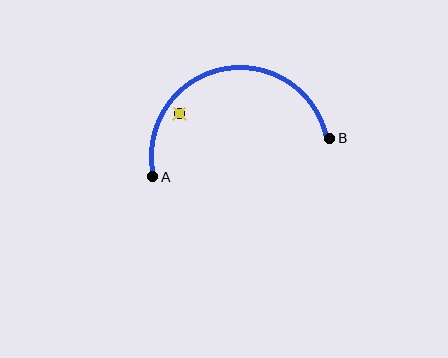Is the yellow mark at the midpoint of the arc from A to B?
No — the yellow mark does not lie on the arc at all. It sits slightly inside the curve.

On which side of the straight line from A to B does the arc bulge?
The arc bulges above the straight line connecting A and B.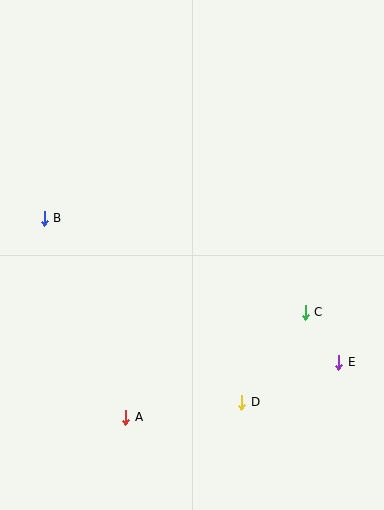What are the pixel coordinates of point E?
Point E is at (339, 362).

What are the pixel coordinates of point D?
Point D is at (242, 402).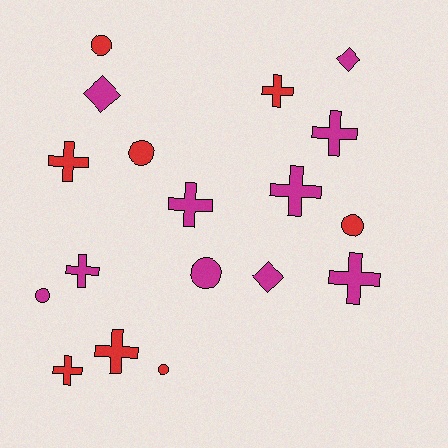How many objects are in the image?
There are 18 objects.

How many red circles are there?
There are 4 red circles.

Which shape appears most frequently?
Cross, with 9 objects.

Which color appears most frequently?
Magenta, with 10 objects.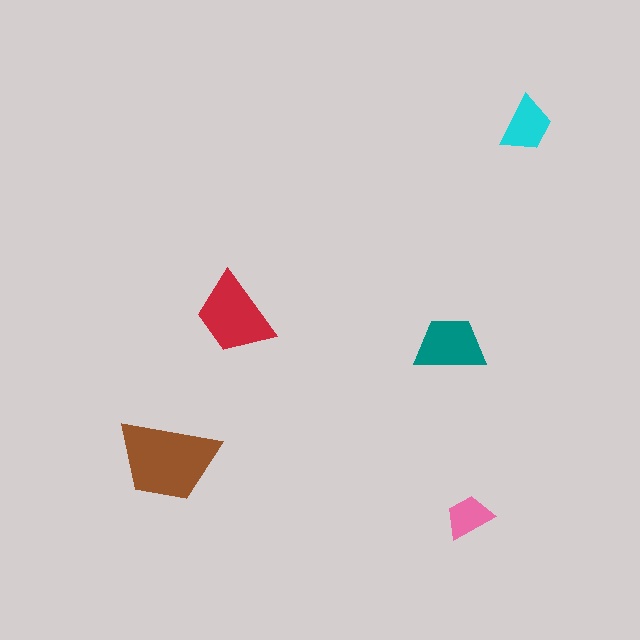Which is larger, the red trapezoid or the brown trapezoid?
The brown one.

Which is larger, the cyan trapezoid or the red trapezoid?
The red one.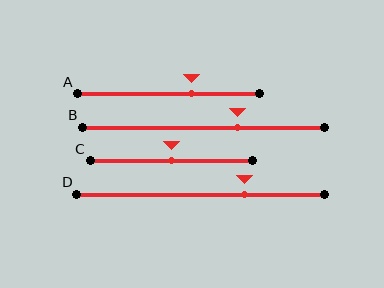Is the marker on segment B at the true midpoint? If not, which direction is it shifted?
No, the marker on segment B is shifted to the right by about 14% of the segment length.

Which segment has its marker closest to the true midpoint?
Segment C has its marker closest to the true midpoint.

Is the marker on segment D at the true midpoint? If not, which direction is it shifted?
No, the marker on segment D is shifted to the right by about 18% of the segment length.